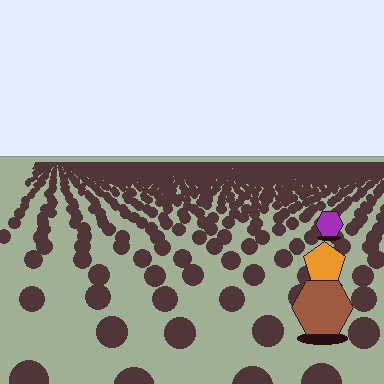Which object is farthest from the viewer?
The purple hexagon is farthest from the viewer. It appears smaller and the ground texture around it is denser.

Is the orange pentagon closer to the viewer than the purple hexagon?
Yes. The orange pentagon is closer — you can tell from the texture gradient: the ground texture is coarser near it.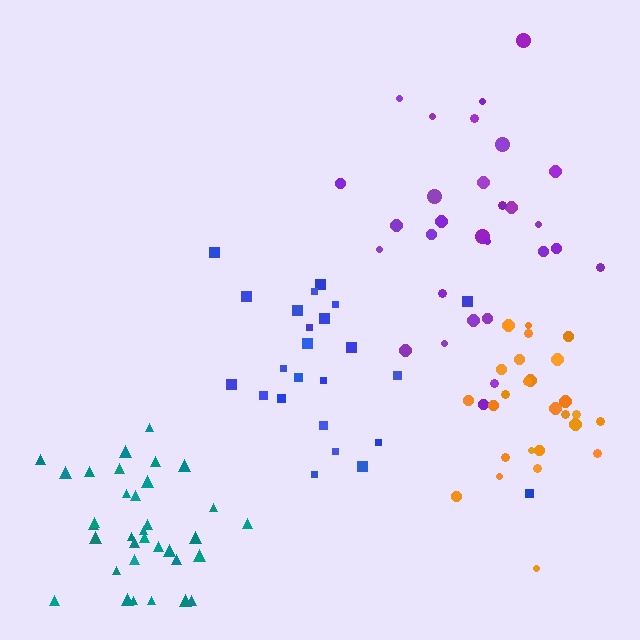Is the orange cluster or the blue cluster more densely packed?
Orange.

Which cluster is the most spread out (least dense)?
Blue.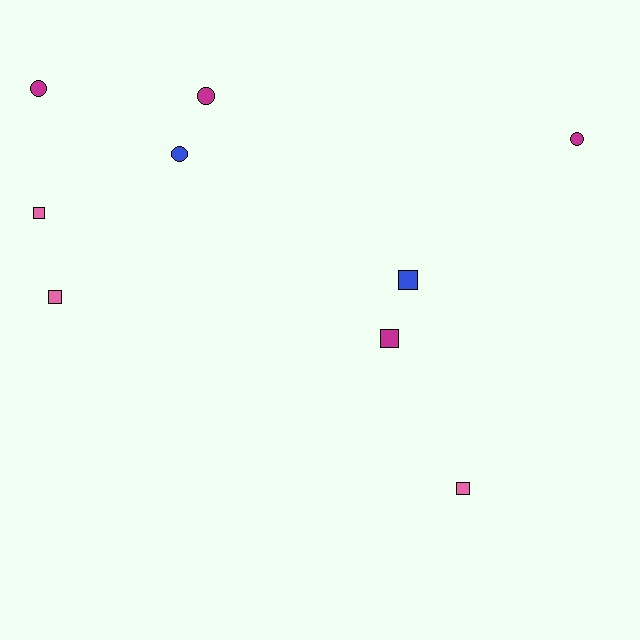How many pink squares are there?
There are 3 pink squares.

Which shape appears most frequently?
Square, with 5 objects.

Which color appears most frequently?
Magenta, with 4 objects.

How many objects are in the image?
There are 9 objects.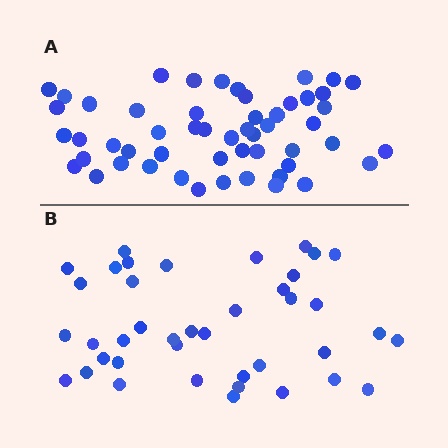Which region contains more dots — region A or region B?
Region A (the top region) has more dots.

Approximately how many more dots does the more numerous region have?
Region A has approximately 15 more dots than region B.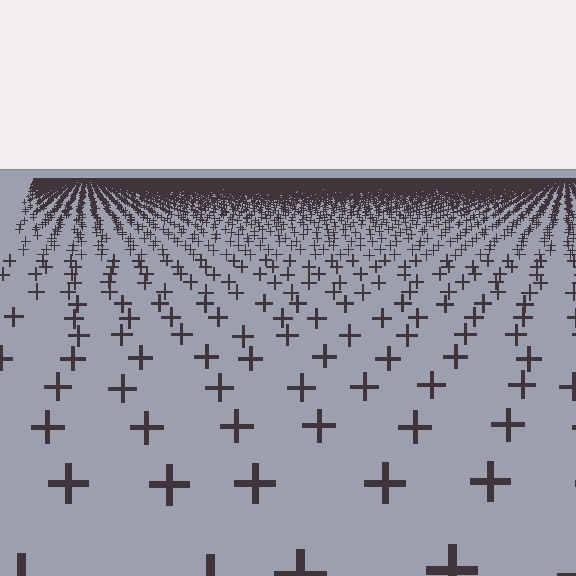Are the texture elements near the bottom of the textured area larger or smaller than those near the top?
Larger. Near the bottom, elements are closer to the viewer and appear at a bigger on-screen size.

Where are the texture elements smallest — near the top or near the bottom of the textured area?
Near the top.